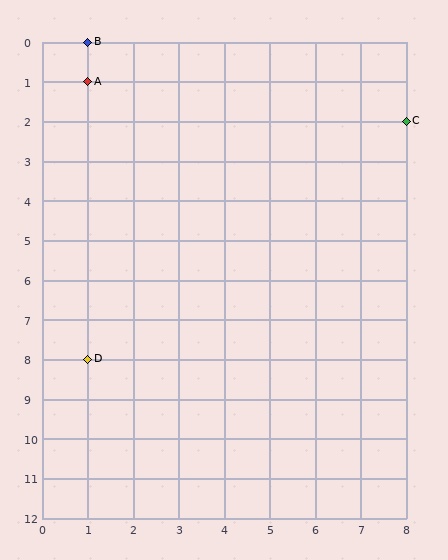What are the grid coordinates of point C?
Point C is at grid coordinates (8, 2).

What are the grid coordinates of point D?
Point D is at grid coordinates (1, 8).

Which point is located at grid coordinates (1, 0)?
Point B is at (1, 0).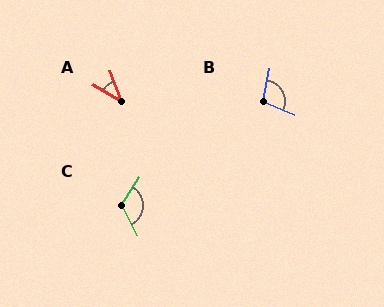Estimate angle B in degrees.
Approximately 101 degrees.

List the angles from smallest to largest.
A (37°), B (101°), C (119°).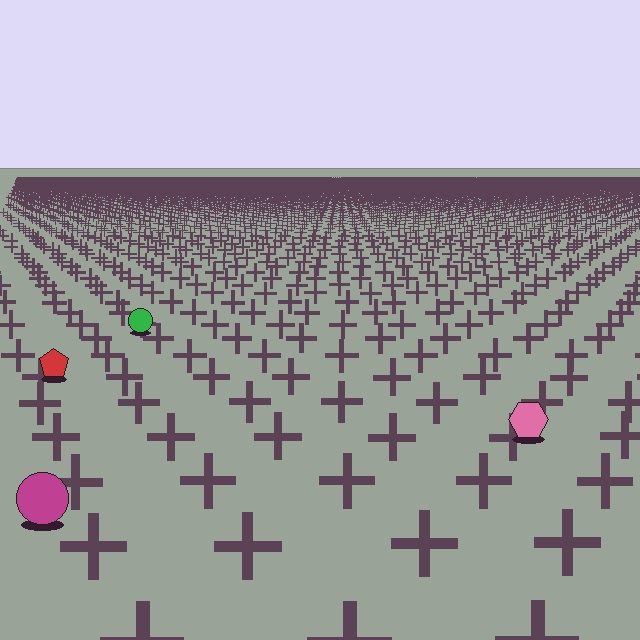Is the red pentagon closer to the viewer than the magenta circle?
No. The magenta circle is closer — you can tell from the texture gradient: the ground texture is coarser near it.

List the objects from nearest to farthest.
From nearest to farthest: the magenta circle, the pink hexagon, the red pentagon, the green circle.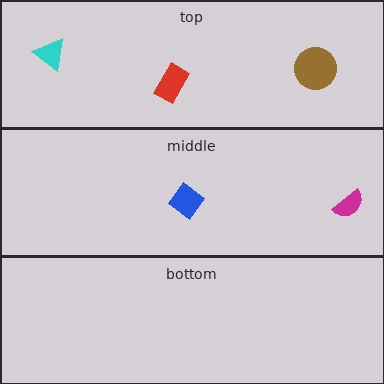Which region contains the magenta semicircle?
The middle region.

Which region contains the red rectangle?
The top region.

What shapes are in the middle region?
The magenta semicircle, the blue diamond.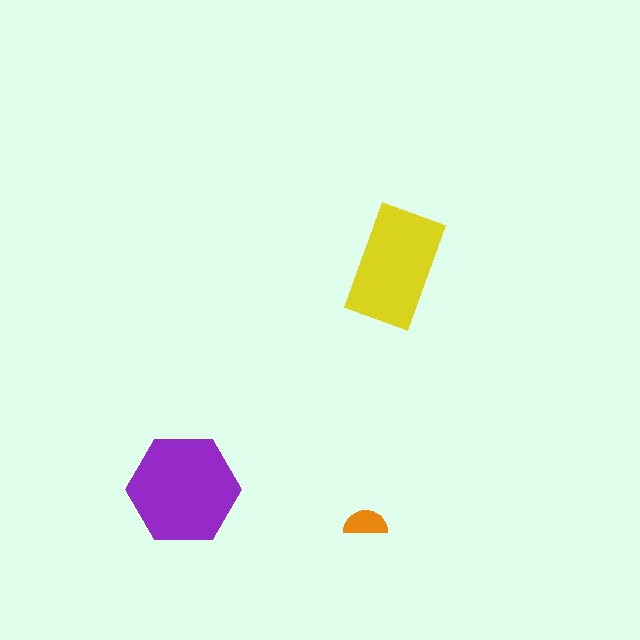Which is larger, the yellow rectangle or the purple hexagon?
The purple hexagon.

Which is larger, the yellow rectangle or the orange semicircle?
The yellow rectangle.